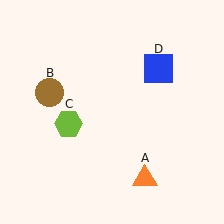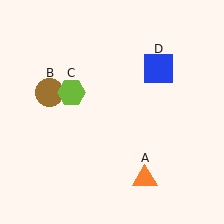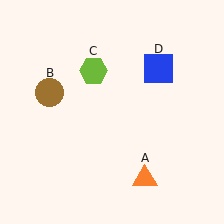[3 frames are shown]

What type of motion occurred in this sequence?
The lime hexagon (object C) rotated clockwise around the center of the scene.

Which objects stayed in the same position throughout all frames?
Orange triangle (object A) and brown circle (object B) and blue square (object D) remained stationary.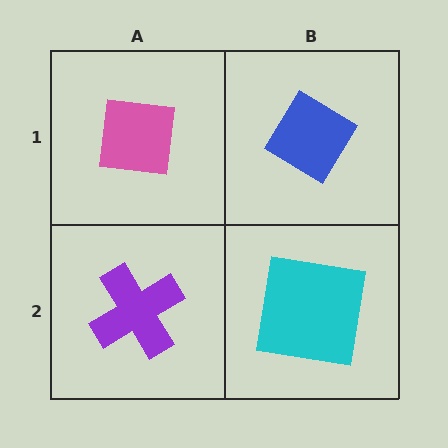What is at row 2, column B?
A cyan square.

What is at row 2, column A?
A purple cross.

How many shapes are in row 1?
2 shapes.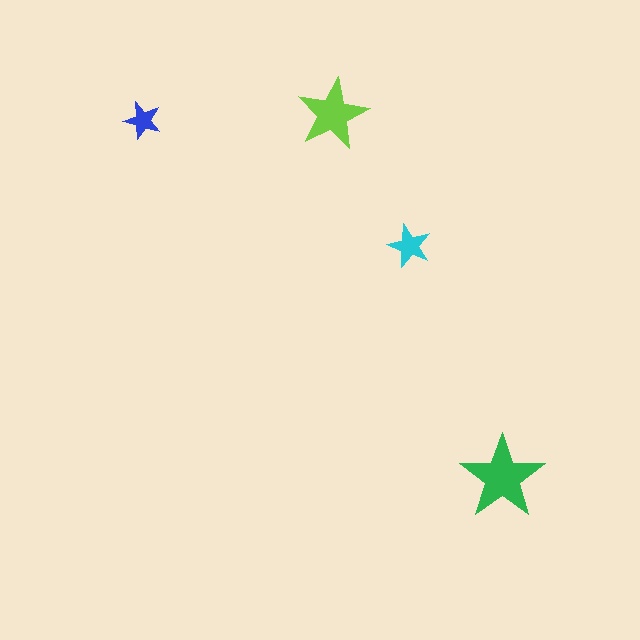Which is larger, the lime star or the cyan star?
The lime one.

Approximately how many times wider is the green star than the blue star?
About 2 times wider.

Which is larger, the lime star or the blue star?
The lime one.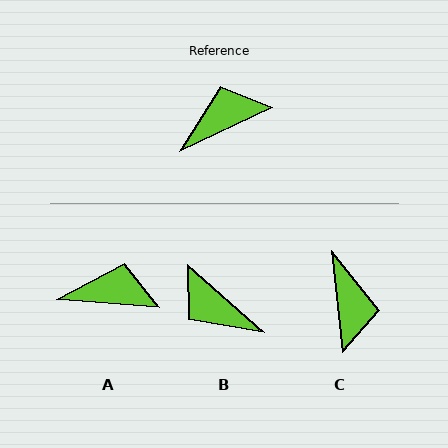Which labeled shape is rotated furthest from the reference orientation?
B, about 113 degrees away.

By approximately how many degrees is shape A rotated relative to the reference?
Approximately 30 degrees clockwise.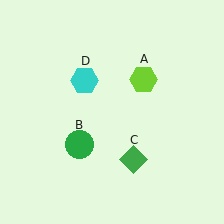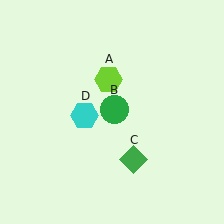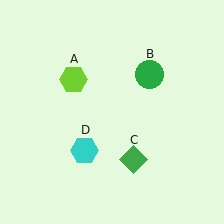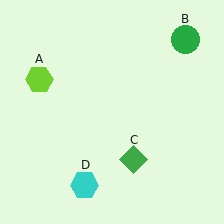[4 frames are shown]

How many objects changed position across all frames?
3 objects changed position: lime hexagon (object A), green circle (object B), cyan hexagon (object D).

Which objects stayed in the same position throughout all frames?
Green diamond (object C) remained stationary.